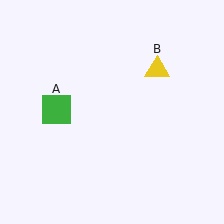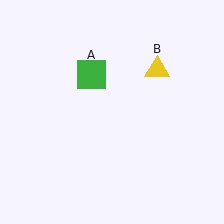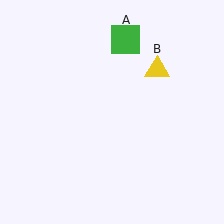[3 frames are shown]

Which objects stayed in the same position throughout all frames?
Yellow triangle (object B) remained stationary.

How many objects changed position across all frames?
1 object changed position: green square (object A).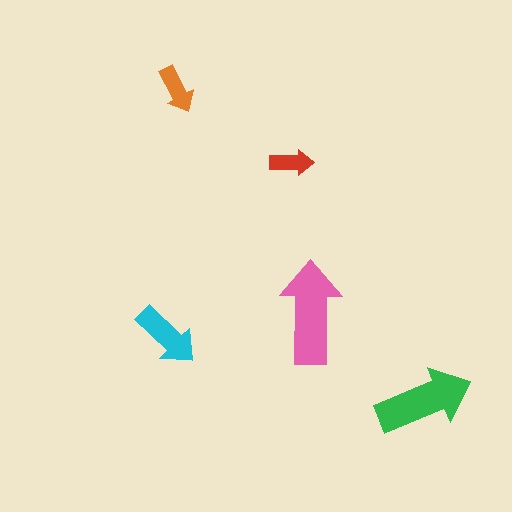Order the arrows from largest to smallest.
the pink one, the green one, the cyan one, the orange one, the red one.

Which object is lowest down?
The green arrow is bottommost.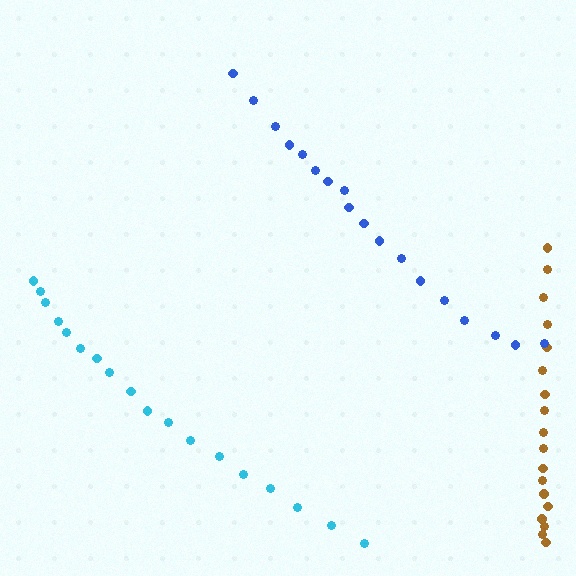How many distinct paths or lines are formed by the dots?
There are 3 distinct paths.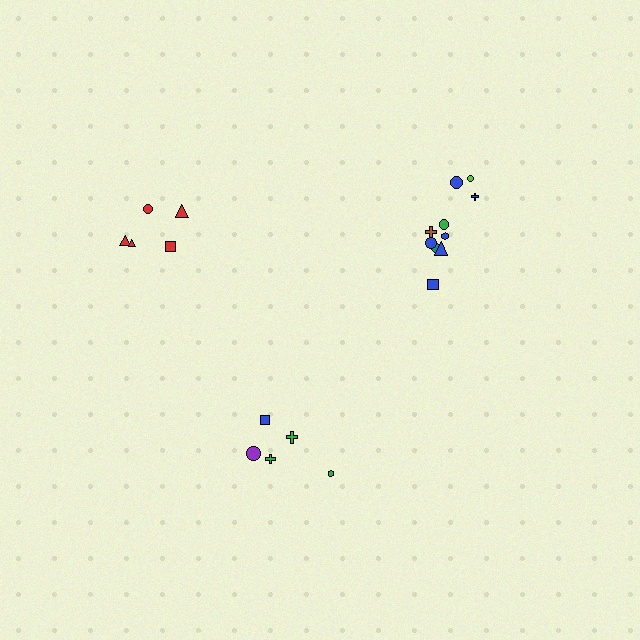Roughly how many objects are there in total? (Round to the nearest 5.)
Roughly 20 objects in total.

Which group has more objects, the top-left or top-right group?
The top-right group.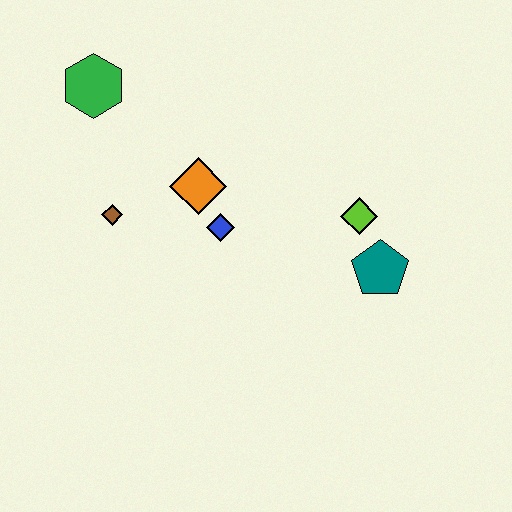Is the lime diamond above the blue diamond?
Yes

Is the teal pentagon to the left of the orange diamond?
No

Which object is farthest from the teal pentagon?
The green hexagon is farthest from the teal pentagon.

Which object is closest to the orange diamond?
The blue diamond is closest to the orange diamond.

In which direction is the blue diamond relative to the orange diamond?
The blue diamond is below the orange diamond.